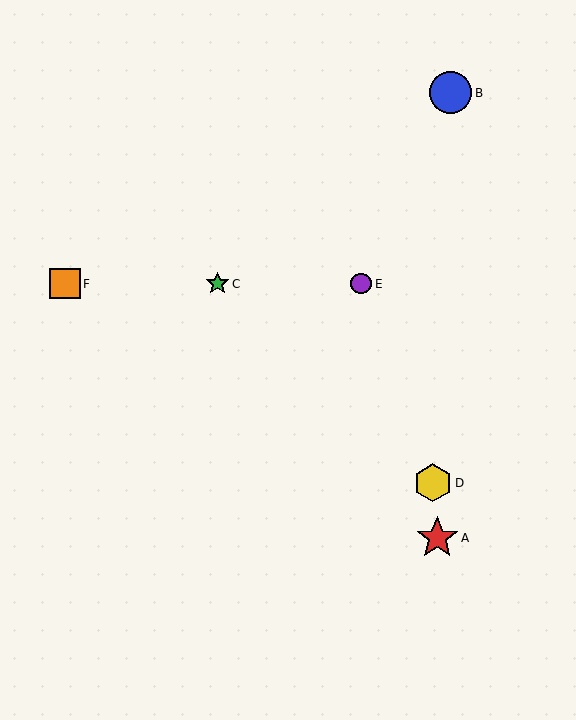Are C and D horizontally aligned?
No, C is at y≈284 and D is at y≈483.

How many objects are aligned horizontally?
3 objects (C, E, F) are aligned horizontally.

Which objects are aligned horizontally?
Objects C, E, F are aligned horizontally.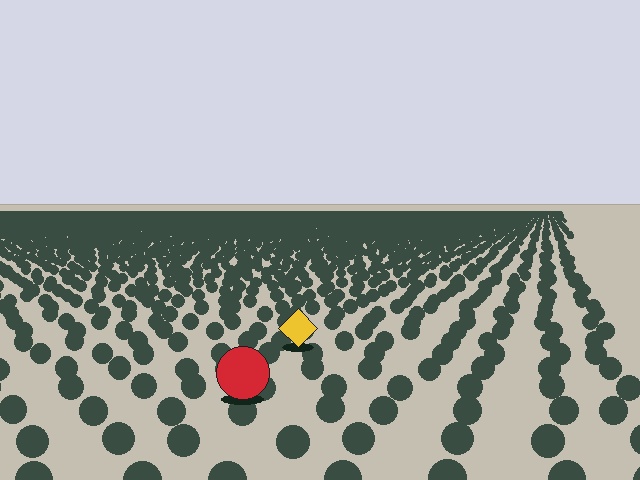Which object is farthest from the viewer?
The yellow diamond is farthest from the viewer. It appears smaller and the ground texture around it is denser.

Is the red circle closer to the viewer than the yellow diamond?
Yes. The red circle is closer — you can tell from the texture gradient: the ground texture is coarser near it.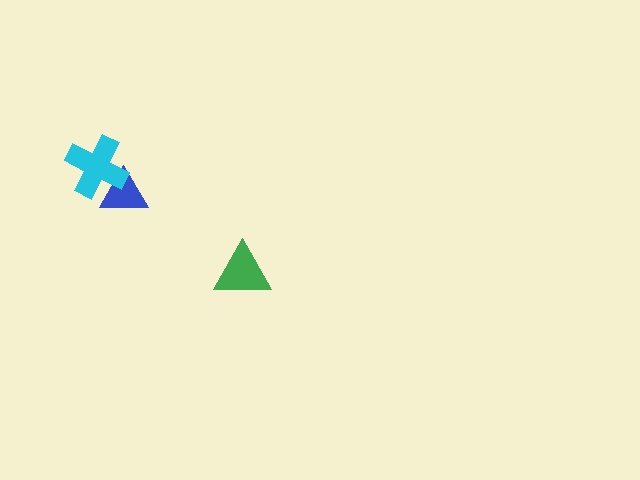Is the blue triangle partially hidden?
Yes, it is partially covered by another shape.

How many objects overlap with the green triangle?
0 objects overlap with the green triangle.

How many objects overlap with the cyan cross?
1 object overlaps with the cyan cross.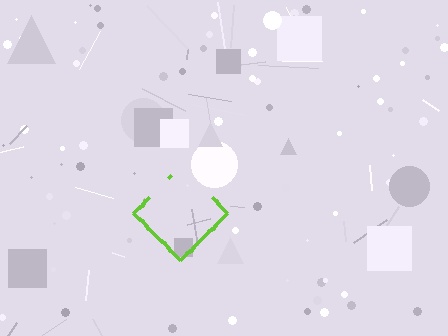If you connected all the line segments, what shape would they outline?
They would outline a diamond.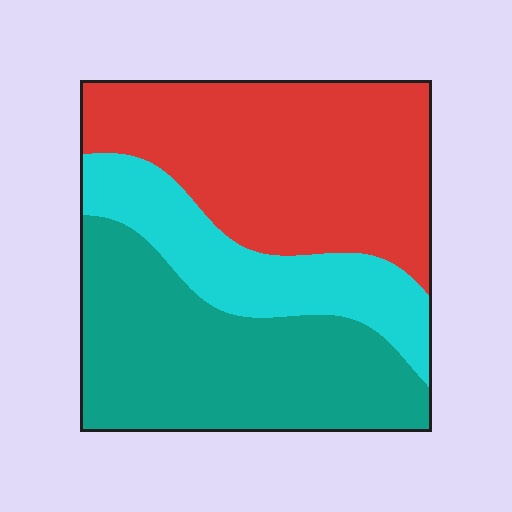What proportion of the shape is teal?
Teal takes up about three eighths (3/8) of the shape.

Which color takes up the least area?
Cyan, at roughly 20%.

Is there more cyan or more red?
Red.